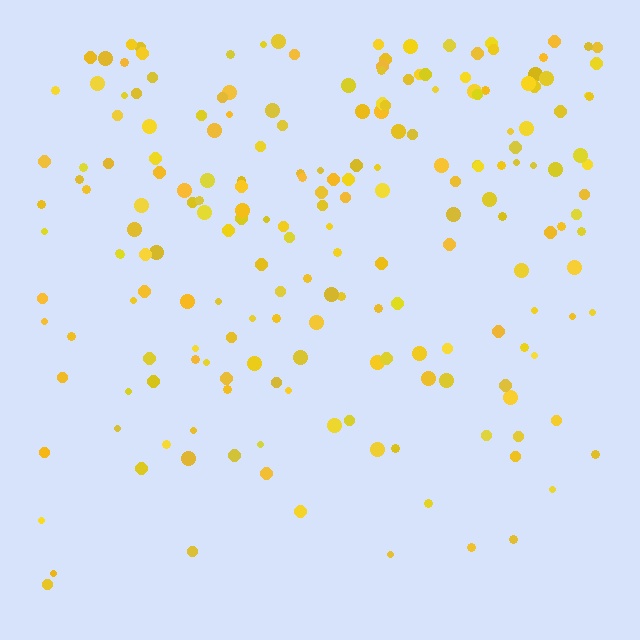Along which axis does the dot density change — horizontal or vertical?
Vertical.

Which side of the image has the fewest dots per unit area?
The bottom.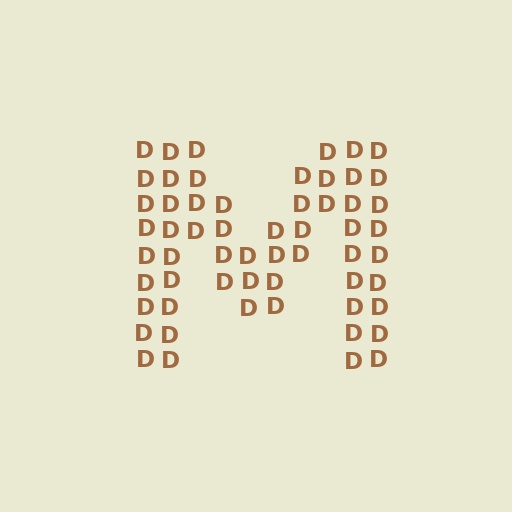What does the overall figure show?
The overall figure shows the letter M.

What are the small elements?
The small elements are letter D's.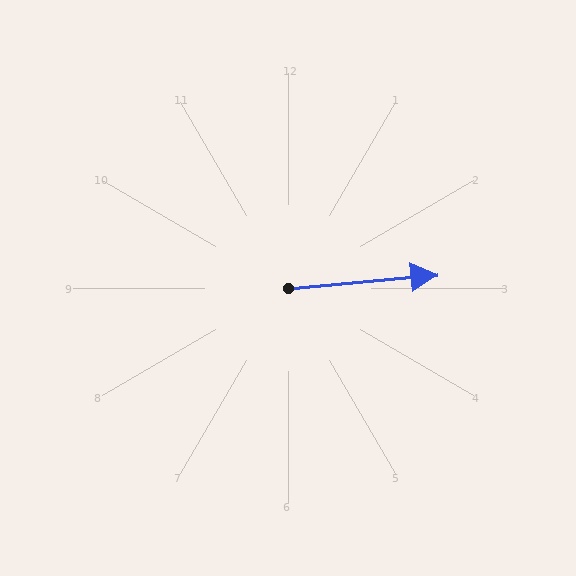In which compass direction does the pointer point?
East.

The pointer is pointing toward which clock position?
Roughly 3 o'clock.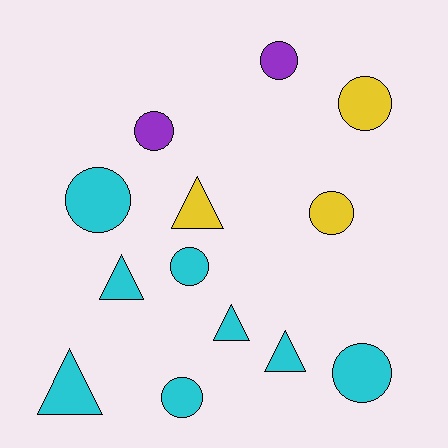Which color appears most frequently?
Cyan, with 8 objects.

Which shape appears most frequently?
Circle, with 8 objects.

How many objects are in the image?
There are 13 objects.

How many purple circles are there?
There are 2 purple circles.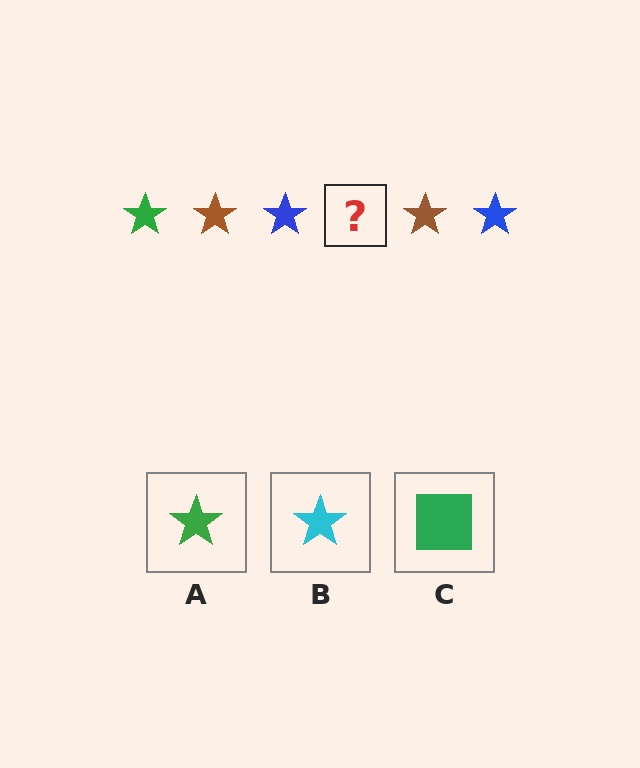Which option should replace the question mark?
Option A.